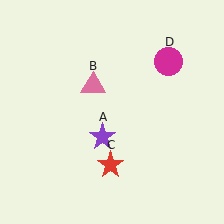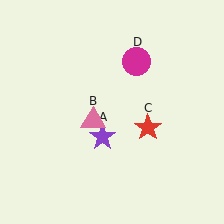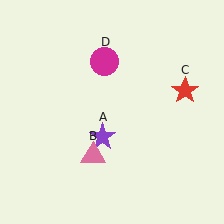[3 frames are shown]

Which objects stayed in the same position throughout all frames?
Purple star (object A) remained stationary.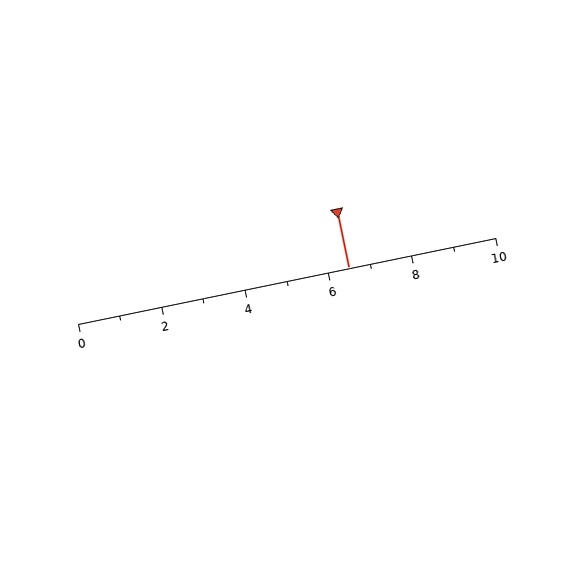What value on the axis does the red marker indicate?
The marker indicates approximately 6.5.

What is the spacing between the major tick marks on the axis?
The major ticks are spaced 2 apart.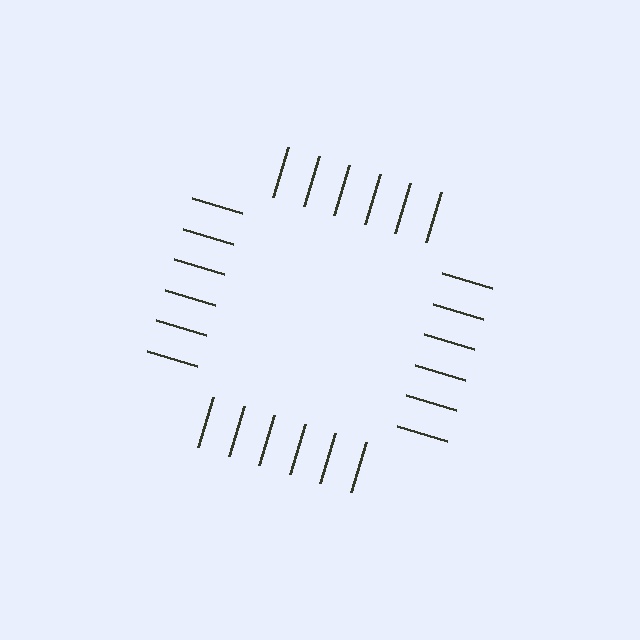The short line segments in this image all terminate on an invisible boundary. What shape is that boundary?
An illusory square — the line segments terminate on its edges but no continuous stroke is drawn.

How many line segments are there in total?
24 — 6 along each of the 4 edges.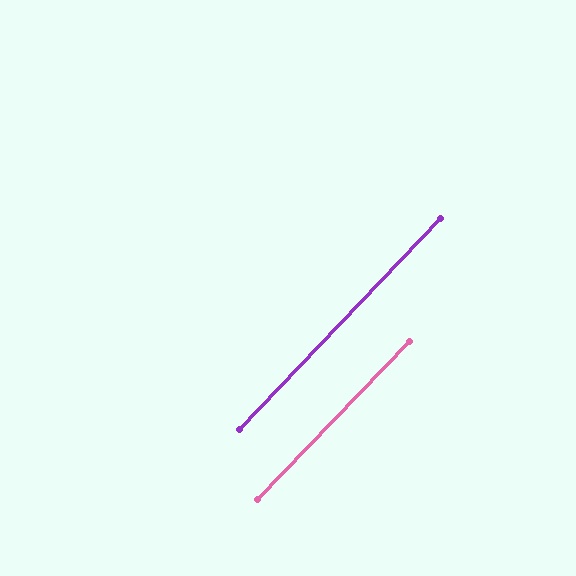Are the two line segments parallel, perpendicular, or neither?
Parallel — their directions differ by only 0.2°.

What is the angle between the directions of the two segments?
Approximately 0 degrees.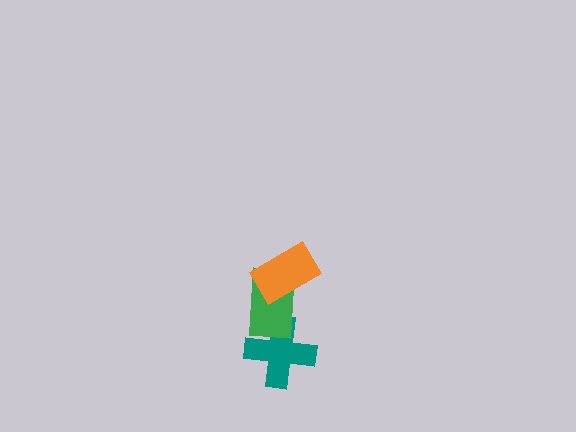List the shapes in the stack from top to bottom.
From top to bottom: the orange rectangle, the green rectangle, the teal cross.